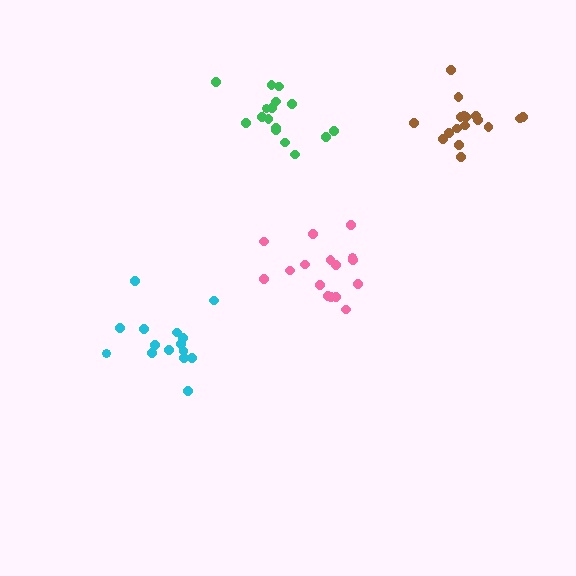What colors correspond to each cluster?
The clusters are colored: green, brown, pink, cyan.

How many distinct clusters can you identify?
There are 4 distinct clusters.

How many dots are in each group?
Group 1: 16 dots, Group 2: 17 dots, Group 3: 16 dots, Group 4: 15 dots (64 total).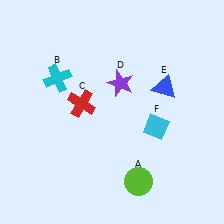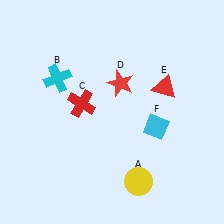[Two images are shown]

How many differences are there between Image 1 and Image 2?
There are 3 differences between the two images.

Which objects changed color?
A changed from lime to yellow. D changed from purple to red. E changed from blue to red.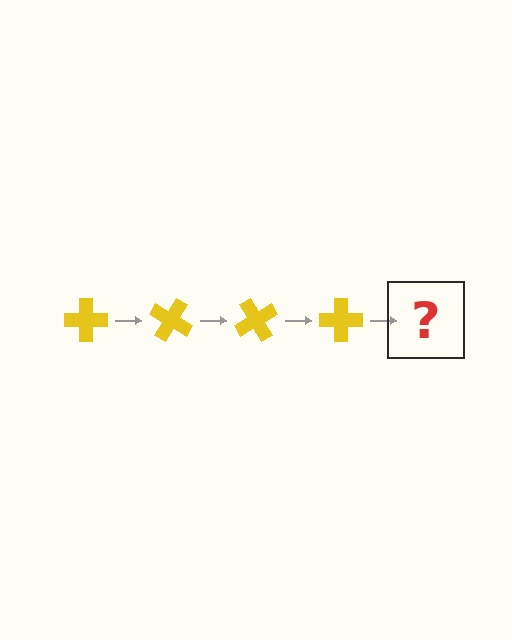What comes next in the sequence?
The next element should be a yellow cross rotated 120 degrees.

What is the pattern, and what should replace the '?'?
The pattern is that the cross rotates 30 degrees each step. The '?' should be a yellow cross rotated 120 degrees.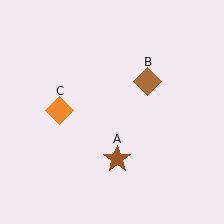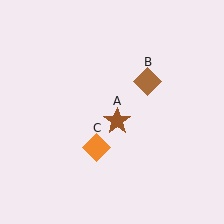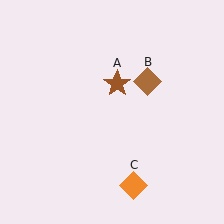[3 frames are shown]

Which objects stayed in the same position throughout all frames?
Brown diamond (object B) remained stationary.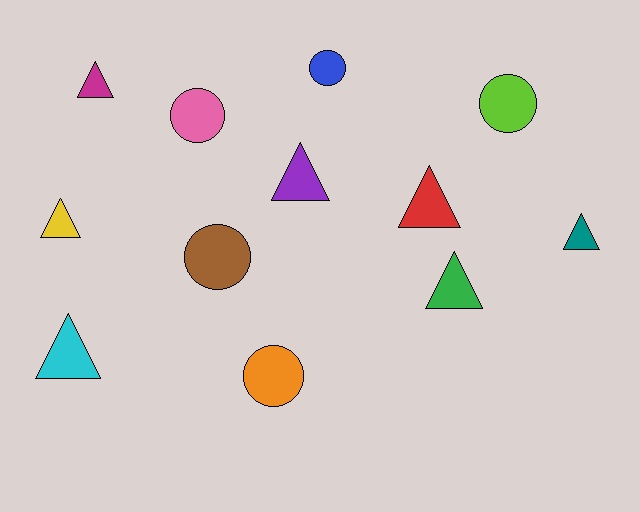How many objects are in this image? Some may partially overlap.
There are 12 objects.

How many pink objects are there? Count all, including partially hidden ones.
There is 1 pink object.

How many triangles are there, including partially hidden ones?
There are 7 triangles.